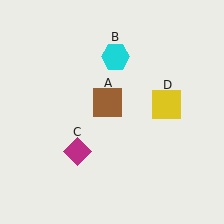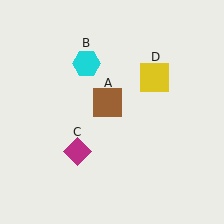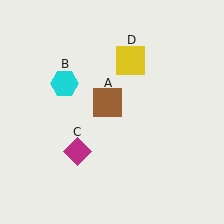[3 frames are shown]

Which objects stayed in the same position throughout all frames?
Brown square (object A) and magenta diamond (object C) remained stationary.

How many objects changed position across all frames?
2 objects changed position: cyan hexagon (object B), yellow square (object D).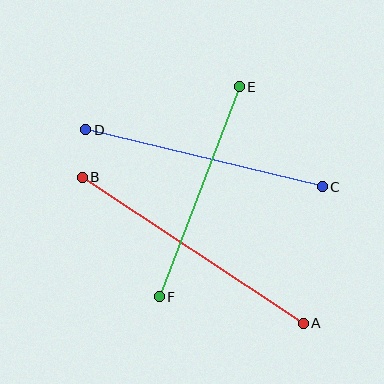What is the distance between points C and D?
The distance is approximately 243 pixels.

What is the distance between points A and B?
The distance is approximately 265 pixels.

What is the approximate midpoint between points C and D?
The midpoint is at approximately (204, 158) pixels.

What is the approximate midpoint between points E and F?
The midpoint is at approximately (199, 192) pixels.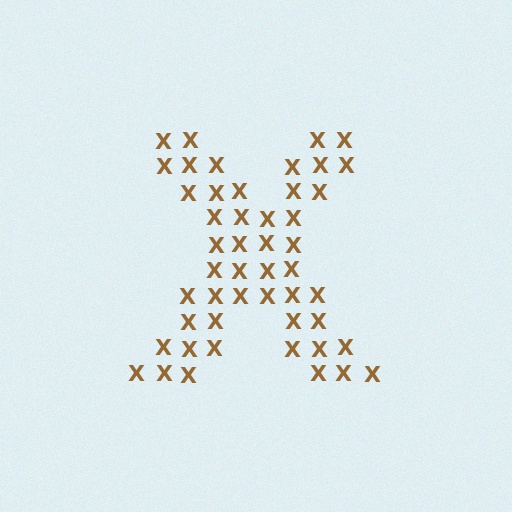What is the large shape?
The large shape is the letter X.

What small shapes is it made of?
It is made of small letter X's.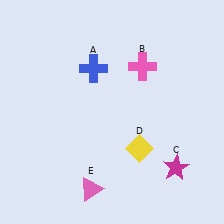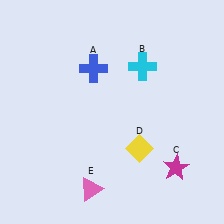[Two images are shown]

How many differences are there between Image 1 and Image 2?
There is 1 difference between the two images.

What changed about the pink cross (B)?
In Image 1, B is pink. In Image 2, it changed to cyan.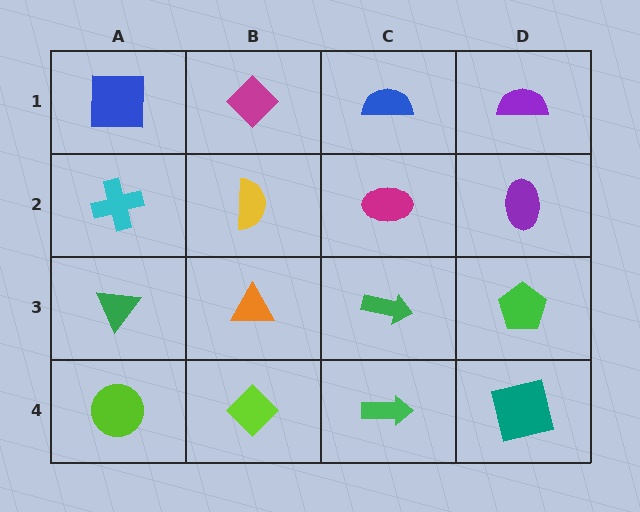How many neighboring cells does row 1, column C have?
3.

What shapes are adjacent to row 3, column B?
A yellow semicircle (row 2, column B), a lime diamond (row 4, column B), a green triangle (row 3, column A), a green arrow (row 3, column C).